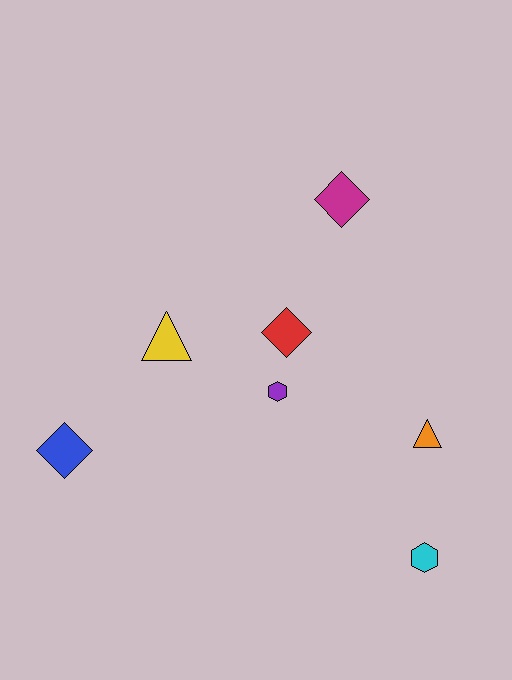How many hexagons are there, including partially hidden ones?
There are 2 hexagons.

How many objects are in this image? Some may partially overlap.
There are 7 objects.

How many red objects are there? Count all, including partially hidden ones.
There is 1 red object.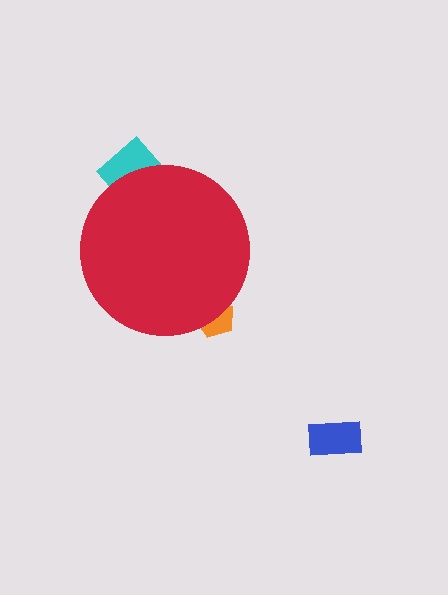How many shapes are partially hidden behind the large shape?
2 shapes are partially hidden.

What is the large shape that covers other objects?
A red circle.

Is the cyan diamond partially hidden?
Yes, the cyan diamond is partially hidden behind the red circle.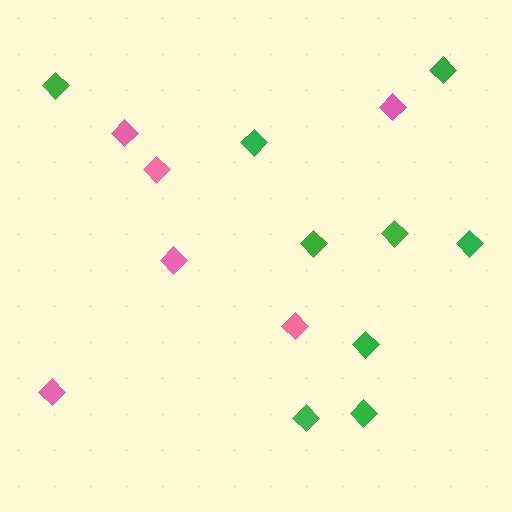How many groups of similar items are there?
There are 2 groups: one group of pink diamonds (6) and one group of green diamonds (9).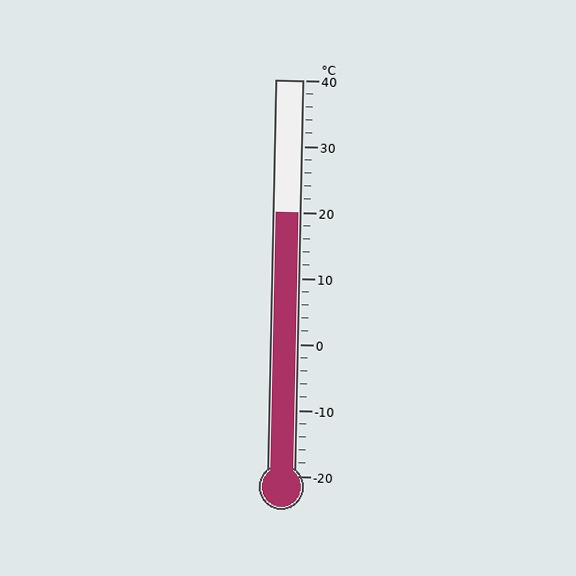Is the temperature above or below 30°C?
The temperature is below 30°C.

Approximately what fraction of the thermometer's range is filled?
The thermometer is filled to approximately 65% of its range.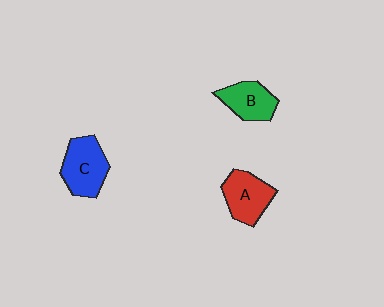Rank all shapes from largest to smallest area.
From largest to smallest: C (blue), A (red), B (green).